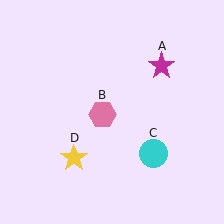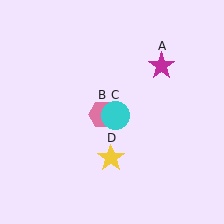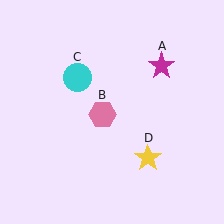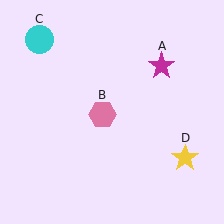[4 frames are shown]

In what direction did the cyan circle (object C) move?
The cyan circle (object C) moved up and to the left.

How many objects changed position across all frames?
2 objects changed position: cyan circle (object C), yellow star (object D).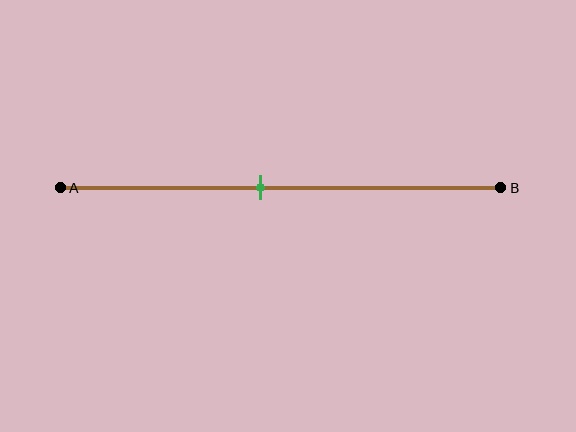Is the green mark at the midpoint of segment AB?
No, the mark is at about 45% from A, not at the 50% midpoint.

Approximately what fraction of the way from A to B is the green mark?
The green mark is approximately 45% of the way from A to B.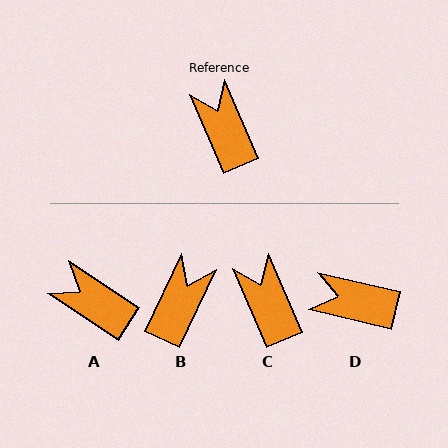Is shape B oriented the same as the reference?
No, it is off by about 48 degrees.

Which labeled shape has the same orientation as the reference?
C.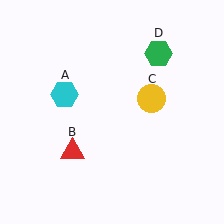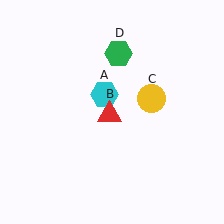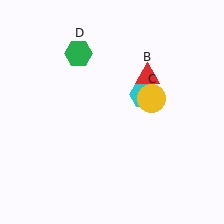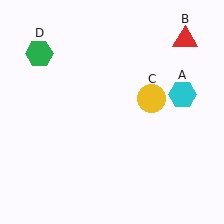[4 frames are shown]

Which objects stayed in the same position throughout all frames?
Yellow circle (object C) remained stationary.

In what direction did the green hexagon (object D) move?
The green hexagon (object D) moved left.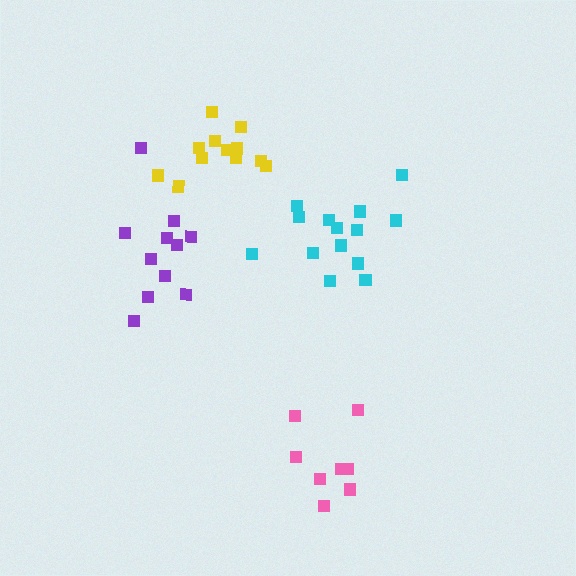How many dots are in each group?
Group 1: 12 dots, Group 2: 8 dots, Group 3: 11 dots, Group 4: 14 dots (45 total).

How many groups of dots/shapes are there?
There are 4 groups.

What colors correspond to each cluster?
The clusters are colored: yellow, pink, purple, cyan.